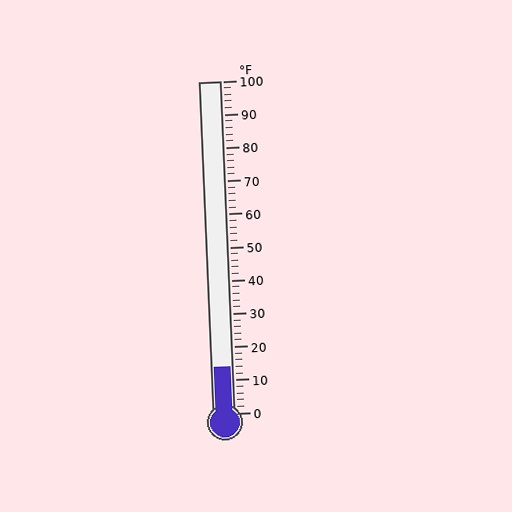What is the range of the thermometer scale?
The thermometer scale ranges from 0°F to 100°F.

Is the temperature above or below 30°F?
The temperature is below 30°F.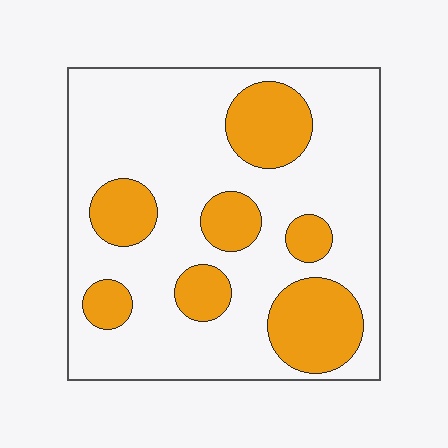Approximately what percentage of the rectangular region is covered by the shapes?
Approximately 25%.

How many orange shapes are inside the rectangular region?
7.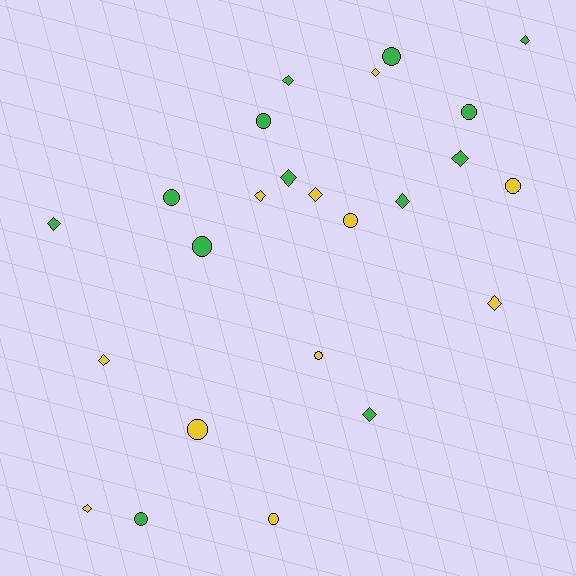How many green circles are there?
There are 6 green circles.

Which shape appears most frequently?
Diamond, with 13 objects.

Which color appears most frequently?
Green, with 13 objects.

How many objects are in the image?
There are 24 objects.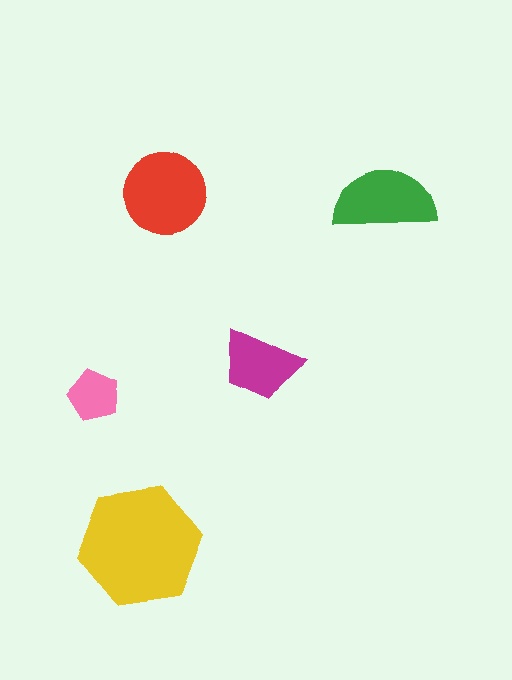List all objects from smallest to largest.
The pink pentagon, the magenta trapezoid, the green semicircle, the red circle, the yellow hexagon.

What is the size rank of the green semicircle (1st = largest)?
3rd.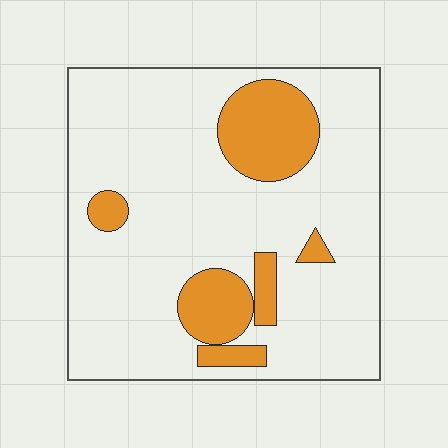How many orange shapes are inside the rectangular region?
6.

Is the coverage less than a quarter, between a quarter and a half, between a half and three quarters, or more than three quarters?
Less than a quarter.